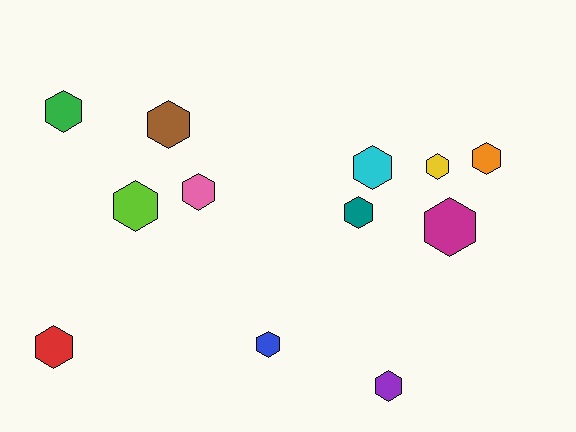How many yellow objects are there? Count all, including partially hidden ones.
There is 1 yellow object.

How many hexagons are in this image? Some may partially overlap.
There are 12 hexagons.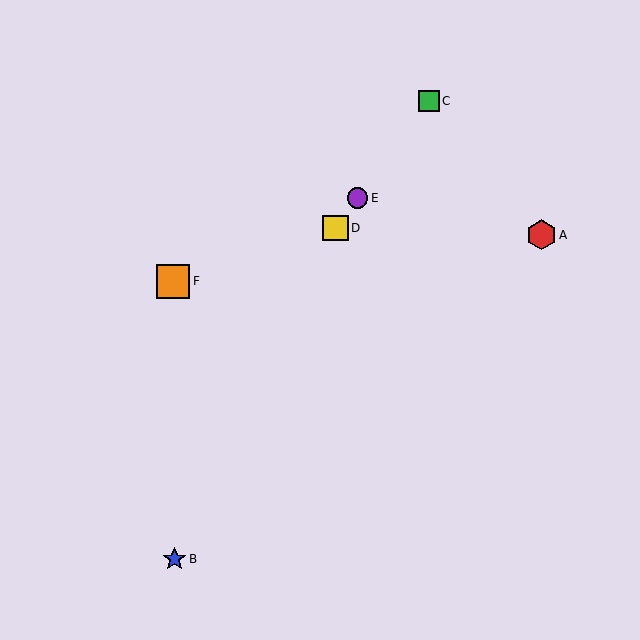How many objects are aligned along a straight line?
3 objects (C, D, E) are aligned along a straight line.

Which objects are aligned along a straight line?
Objects C, D, E are aligned along a straight line.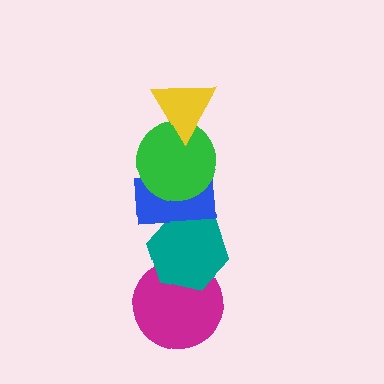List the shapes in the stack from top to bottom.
From top to bottom: the yellow triangle, the green circle, the blue rectangle, the teal hexagon, the magenta circle.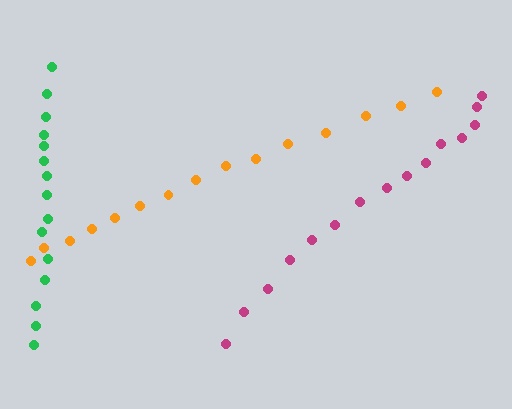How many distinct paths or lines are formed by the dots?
There are 3 distinct paths.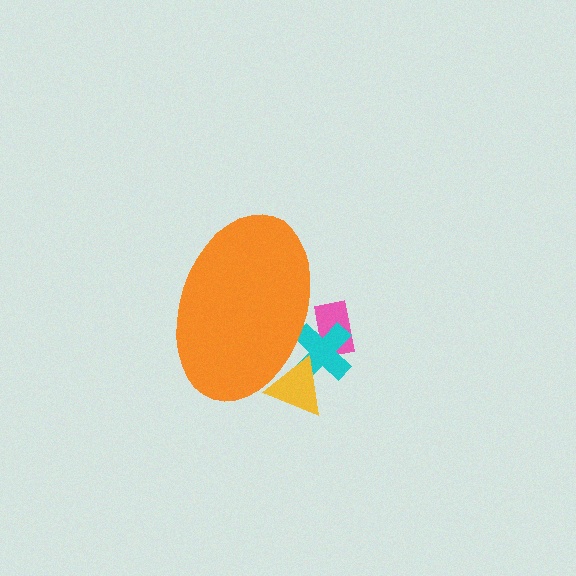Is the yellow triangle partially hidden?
Yes, the yellow triangle is partially hidden behind the orange ellipse.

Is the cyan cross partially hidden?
Yes, the cyan cross is partially hidden behind the orange ellipse.